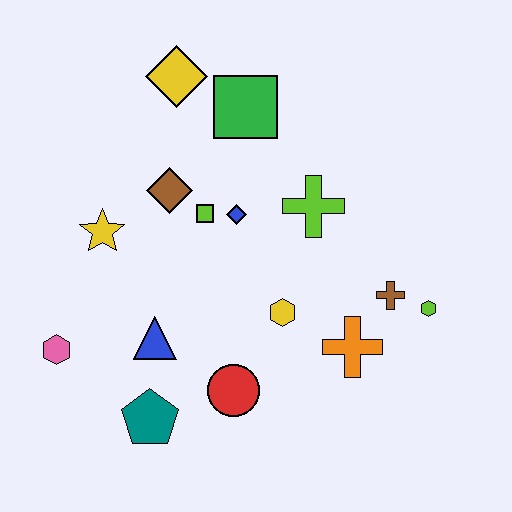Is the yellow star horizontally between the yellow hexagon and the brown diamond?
No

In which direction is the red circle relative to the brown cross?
The red circle is to the left of the brown cross.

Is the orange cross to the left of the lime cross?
No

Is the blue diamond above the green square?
No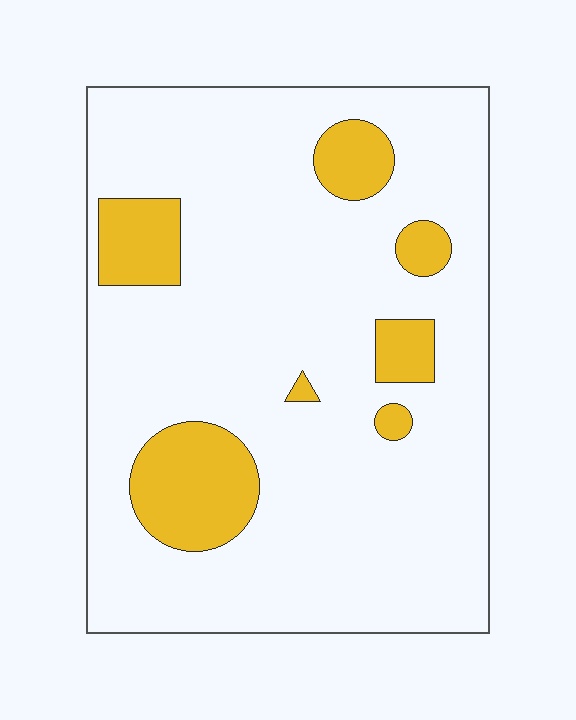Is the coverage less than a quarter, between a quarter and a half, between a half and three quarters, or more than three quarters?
Less than a quarter.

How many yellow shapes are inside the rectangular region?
7.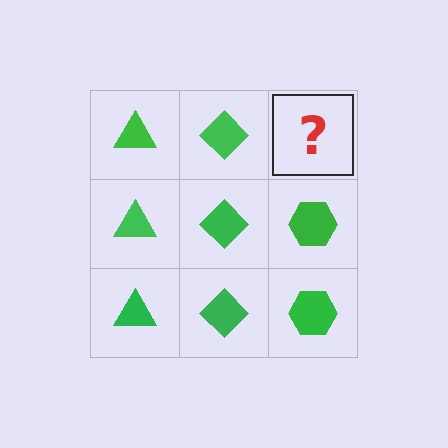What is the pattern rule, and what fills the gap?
The rule is that each column has a consistent shape. The gap should be filled with a green hexagon.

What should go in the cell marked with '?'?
The missing cell should contain a green hexagon.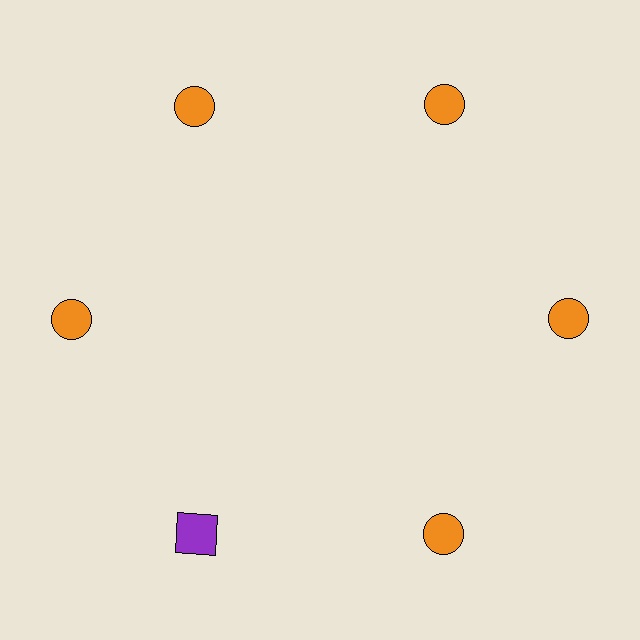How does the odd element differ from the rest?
It differs in both color (purple instead of orange) and shape (square instead of circle).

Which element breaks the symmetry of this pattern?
The purple square at roughly the 7 o'clock position breaks the symmetry. All other shapes are orange circles.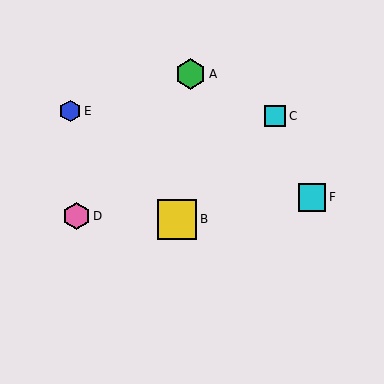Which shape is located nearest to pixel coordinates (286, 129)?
The cyan square (labeled C) at (275, 116) is nearest to that location.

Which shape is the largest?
The yellow square (labeled B) is the largest.